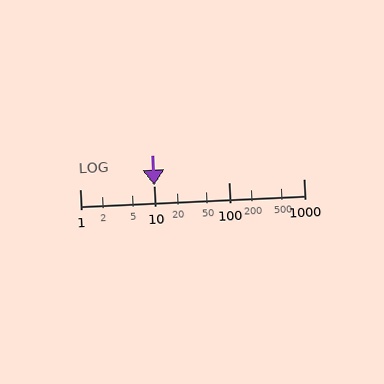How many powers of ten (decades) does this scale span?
The scale spans 3 decades, from 1 to 1000.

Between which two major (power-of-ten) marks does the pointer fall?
The pointer is between 1 and 10.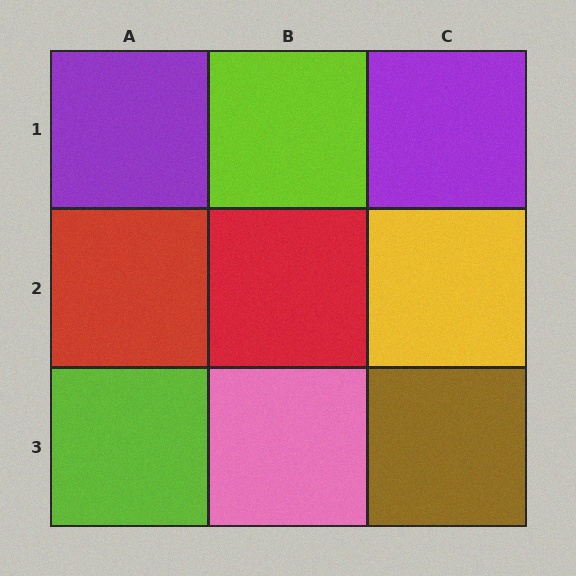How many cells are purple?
2 cells are purple.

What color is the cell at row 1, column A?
Purple.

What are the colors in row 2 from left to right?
Red, red, yellow.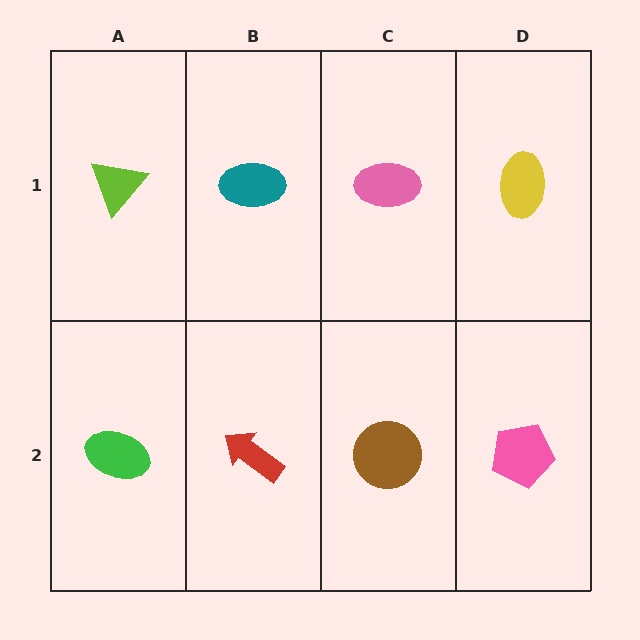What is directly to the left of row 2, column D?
A brown circle.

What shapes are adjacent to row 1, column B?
A red arrow (row 2, column B), a lime triangle (row 1, column A), a pink ellipse (row 1, column C).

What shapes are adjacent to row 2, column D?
A yellow ellipse (row 1, column D), a brown circle (row 2, column C).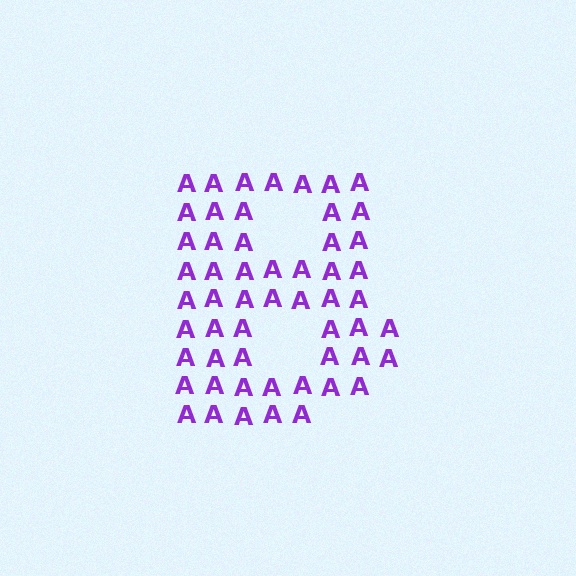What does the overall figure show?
The overall figure shows the letter B.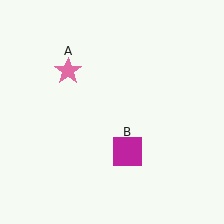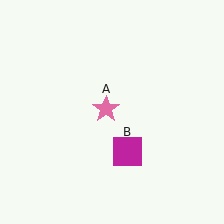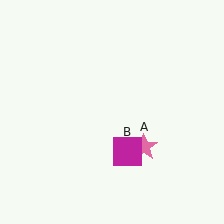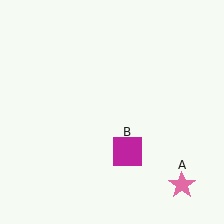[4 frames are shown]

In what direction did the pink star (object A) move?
The pink star (object A) moved down and to the right.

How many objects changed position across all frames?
1 object changed position: pink star (object A).